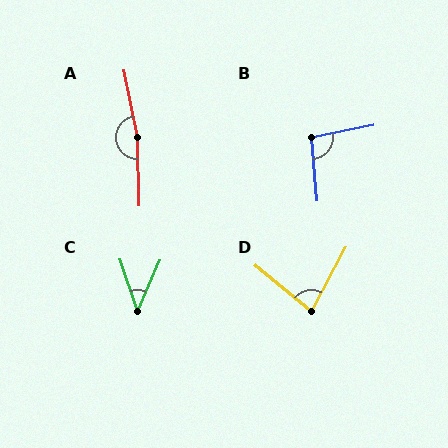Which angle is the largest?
A, at approximately 170 degrees.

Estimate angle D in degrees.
Approximately 78 degrees.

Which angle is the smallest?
C, at approximately 41 degrees.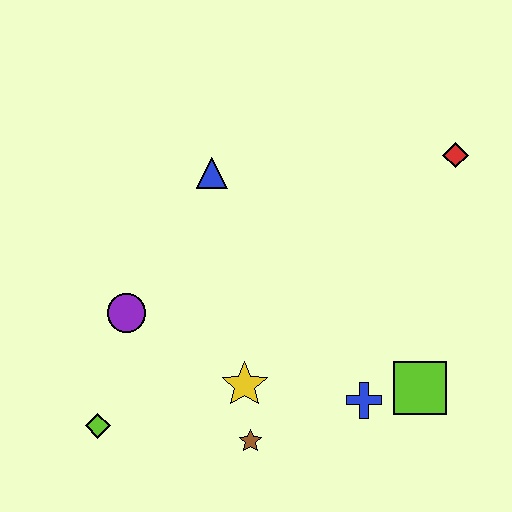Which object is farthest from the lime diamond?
The red diamond is farthest from the lime diamond.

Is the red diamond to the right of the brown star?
Yes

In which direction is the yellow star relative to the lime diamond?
The yellow star is to the right of the lime diamond.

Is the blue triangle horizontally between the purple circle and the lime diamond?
No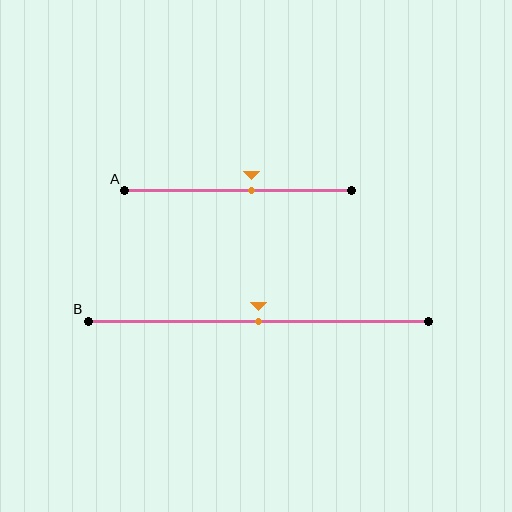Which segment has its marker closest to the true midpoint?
Segment B has its marker closest to the true midpoint.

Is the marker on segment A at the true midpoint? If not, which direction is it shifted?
No, the marker on segment A is shifted to the right by about 6% of the segment length.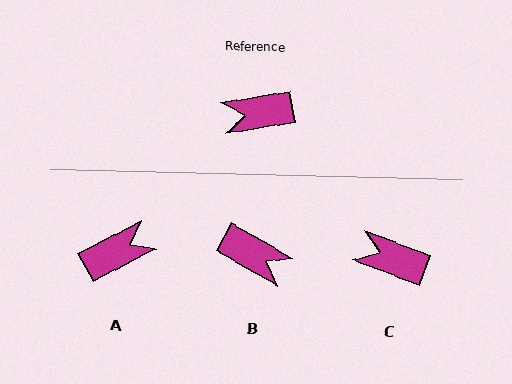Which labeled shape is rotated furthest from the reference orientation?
A, about 163 degrees away.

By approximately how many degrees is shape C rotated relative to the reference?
Approximately 31 degrees clockwise.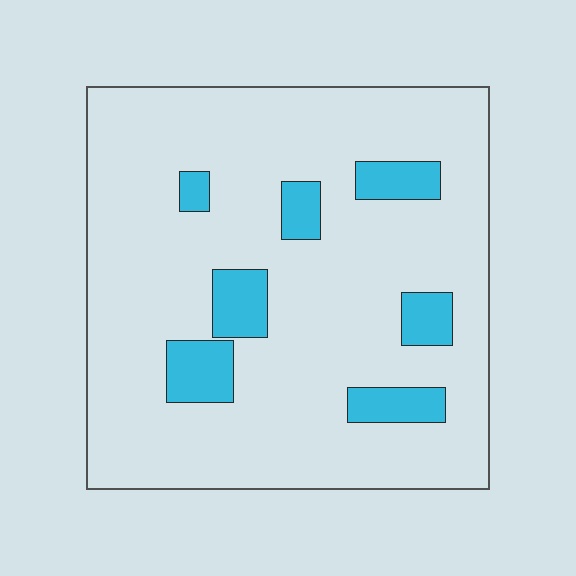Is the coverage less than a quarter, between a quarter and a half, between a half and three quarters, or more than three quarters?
Less than a quarter.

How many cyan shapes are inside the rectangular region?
7.